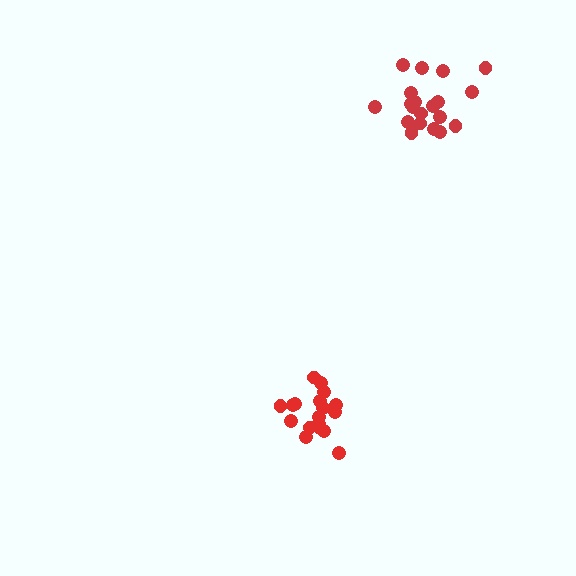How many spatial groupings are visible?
There are 2 spatial groupings.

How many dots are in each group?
Group 1: 20 dots, Group 2: 18 dots (38 total).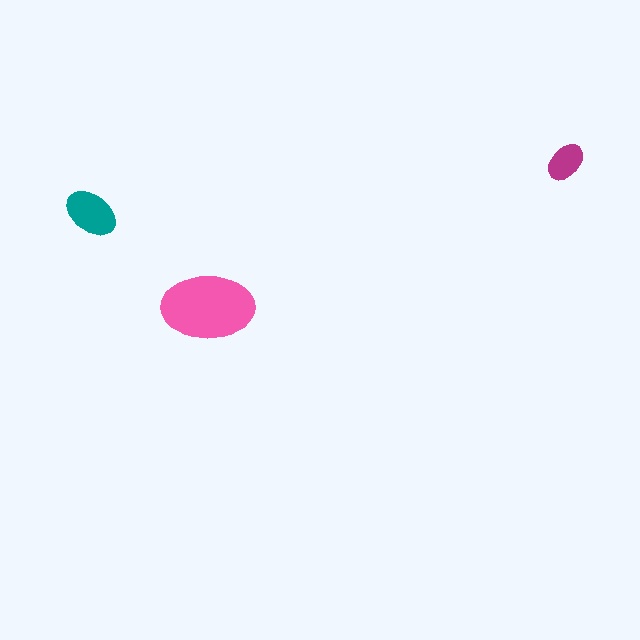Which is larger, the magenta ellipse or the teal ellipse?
The teal one.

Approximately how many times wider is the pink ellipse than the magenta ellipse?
About 2.5 times wider.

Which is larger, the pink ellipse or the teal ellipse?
The pink one.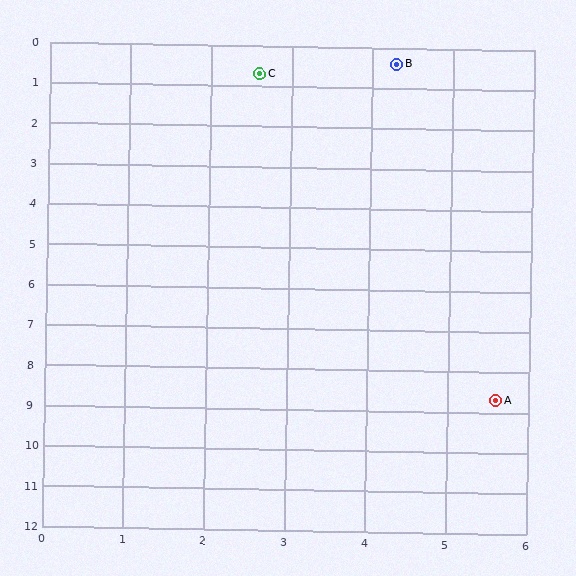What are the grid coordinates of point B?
Point B is at approximately (4.3, 0.4).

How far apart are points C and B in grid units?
Points C and B are about 1.7 grid units apart.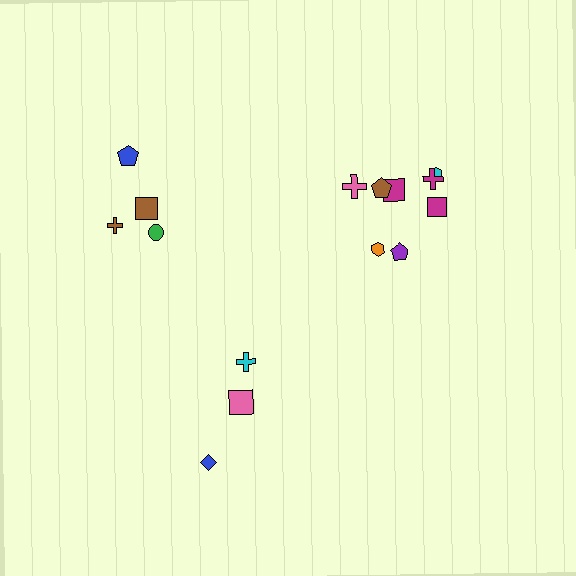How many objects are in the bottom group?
There are 3 objects.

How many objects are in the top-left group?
There are 4 objects.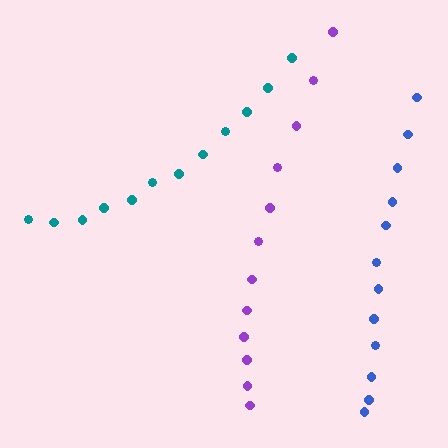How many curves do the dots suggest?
There are 3 distinct paths.